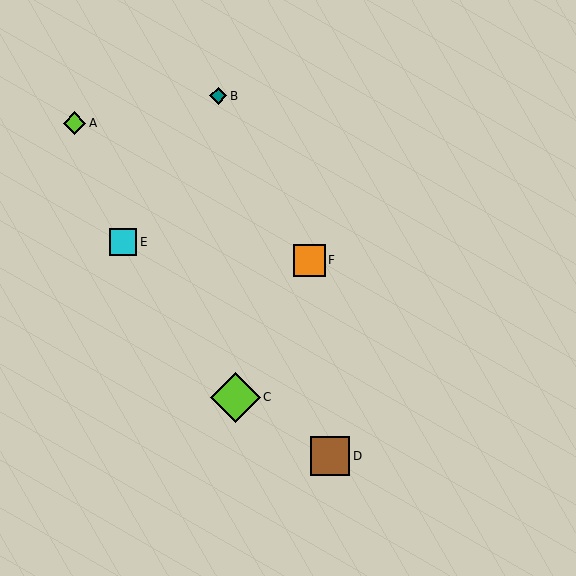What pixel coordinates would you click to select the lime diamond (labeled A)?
Click at (75, 123) to select the lime diamond A.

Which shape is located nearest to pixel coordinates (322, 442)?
The brown square (labeled D) at (330, 456) is nearest to that location.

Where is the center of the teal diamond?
The center of the teal diamond is at (218, 96).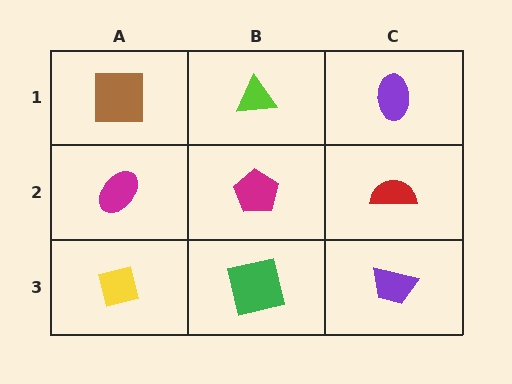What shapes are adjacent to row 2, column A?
A brown square (row 1, column A), a yellow square (row 3, column A), a magenta pentagon (row 2, column B).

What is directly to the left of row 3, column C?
A green square.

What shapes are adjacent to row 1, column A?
A magenta ellipse (row 2, column A), a lime triangle (row 1, column B).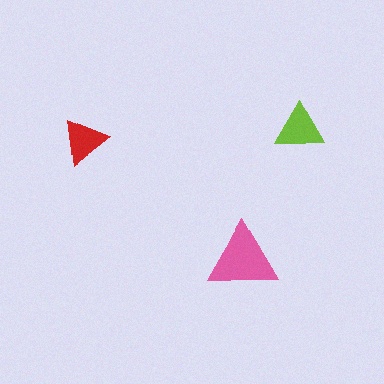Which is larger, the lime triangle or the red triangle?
The lime one.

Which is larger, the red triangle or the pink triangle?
The pink one.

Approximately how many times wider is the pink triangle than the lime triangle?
About 1.5 times wider.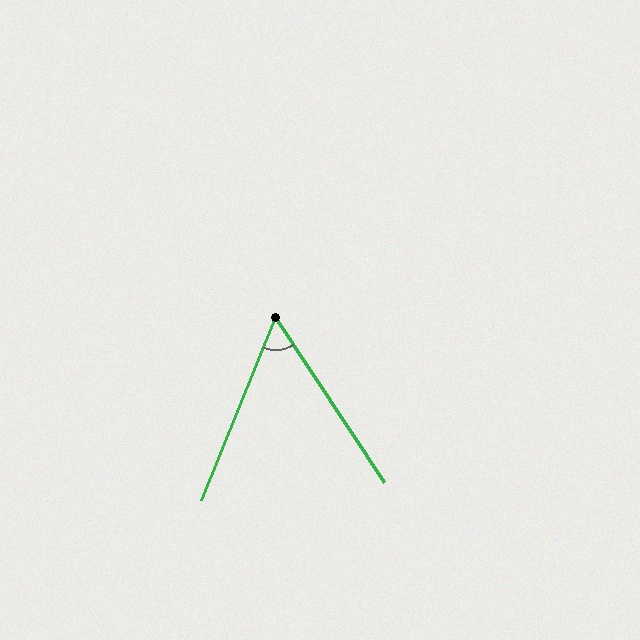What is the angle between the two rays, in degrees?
Approximately 56 degrees.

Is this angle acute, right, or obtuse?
It is acute.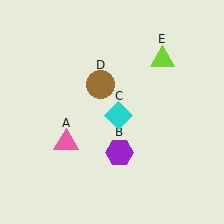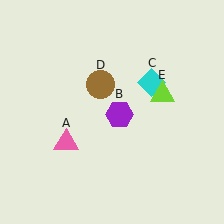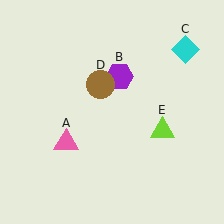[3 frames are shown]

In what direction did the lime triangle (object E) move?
The lime triangle (object E) moved down.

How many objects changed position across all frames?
3 objects changed position: purple hexagon (object B), cyan diamond (object C), lime triangle (object E).